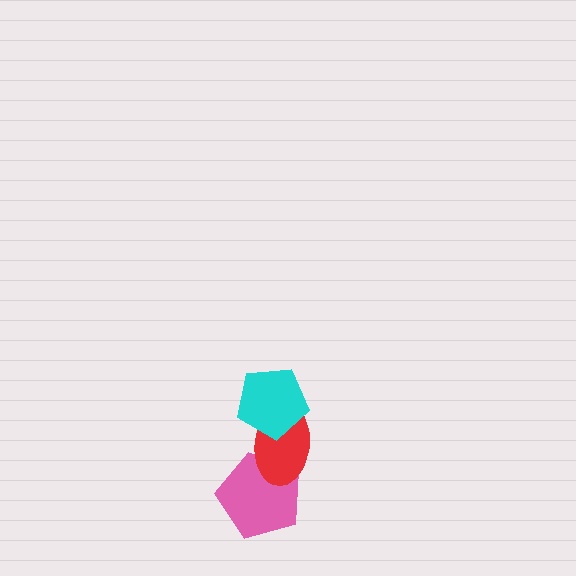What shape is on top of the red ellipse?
The cyan pentagon is on top of the red ellipse.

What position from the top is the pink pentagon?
The pink pentagon is 3rd from the top.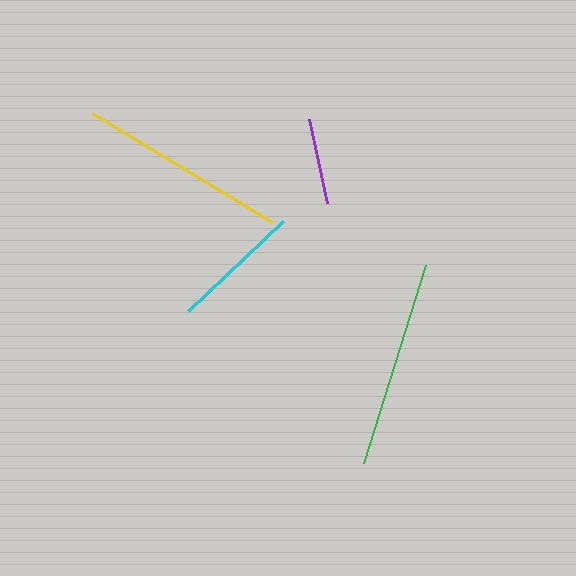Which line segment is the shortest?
The purple line is the shortest at approximately 86 pixels.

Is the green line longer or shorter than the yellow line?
The yellow line is longer than the green line.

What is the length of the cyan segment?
The cyan segment is approximately 131 pixels long.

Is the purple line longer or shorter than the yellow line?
The yellow line is longer than the purple line.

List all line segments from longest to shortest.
From longest to shortest: yellow, green, cyan, purple.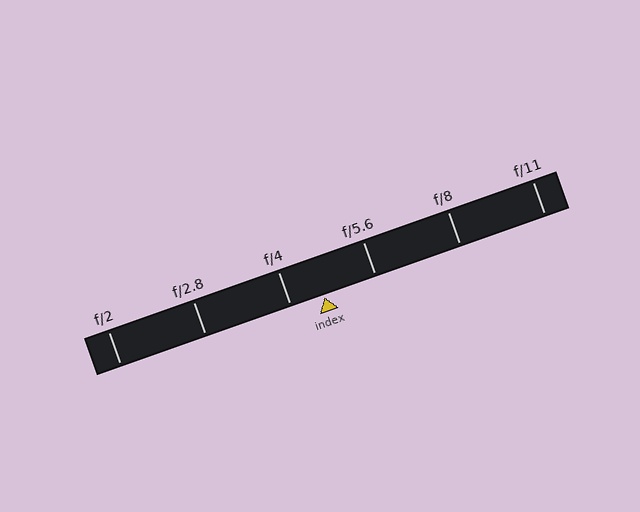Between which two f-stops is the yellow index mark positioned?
The index mark is between f/4 and f/5.6.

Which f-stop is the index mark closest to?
The index mark is closest to f/4.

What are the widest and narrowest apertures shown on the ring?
The widest aperture shown is f/2 and the narrowest is f/11.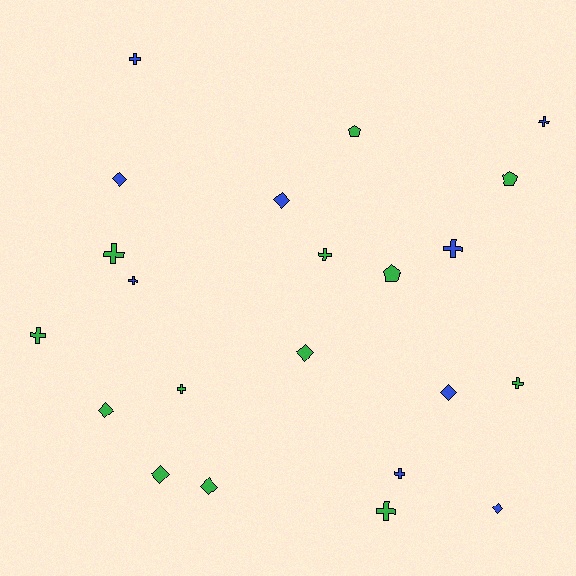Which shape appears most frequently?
Cross, with 11 objects.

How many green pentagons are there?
There are 3 green pentagons.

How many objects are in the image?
There are 22 objects.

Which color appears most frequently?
Green, with 13 objects.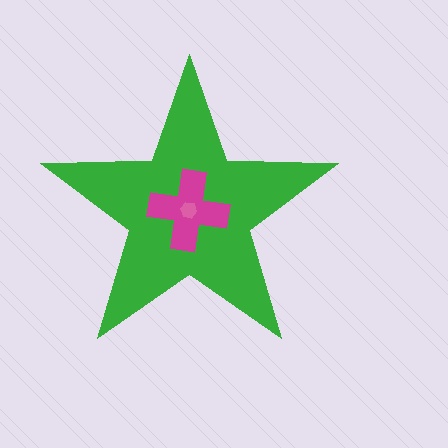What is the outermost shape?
The green star.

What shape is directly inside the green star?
The magenta cross.